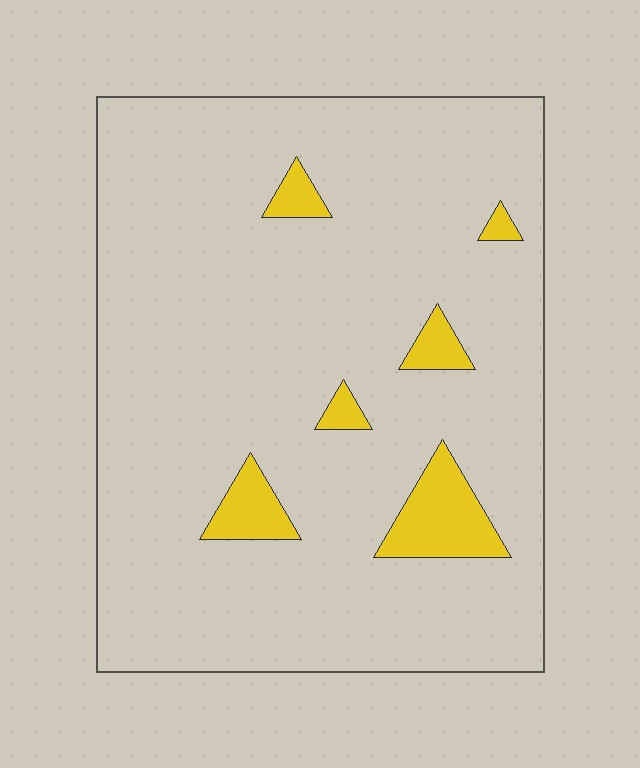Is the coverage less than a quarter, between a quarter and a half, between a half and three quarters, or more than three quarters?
Less than a quarter.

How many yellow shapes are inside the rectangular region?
6.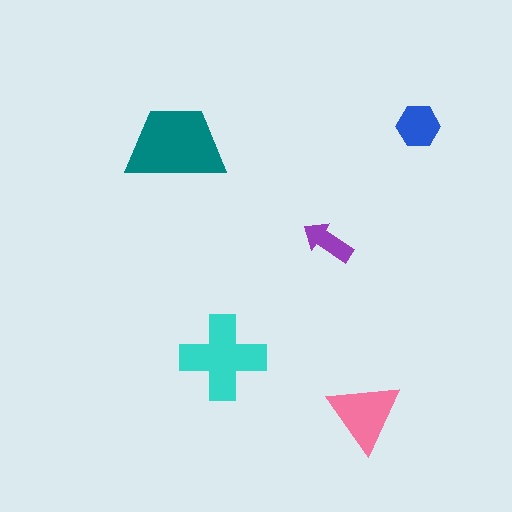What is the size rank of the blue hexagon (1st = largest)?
4th.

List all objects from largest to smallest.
The teal trapezoid, the cyan cross, the pink triangle, the blue hexagon, the purple arrow.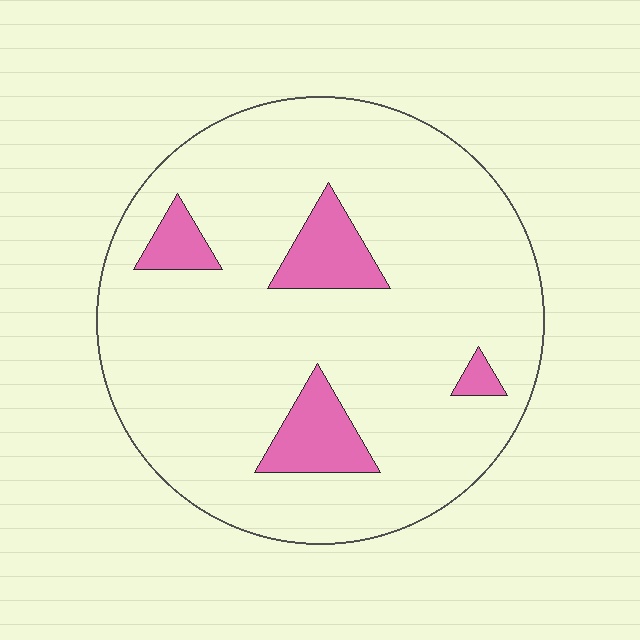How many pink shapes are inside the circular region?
4.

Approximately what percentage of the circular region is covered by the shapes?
Approximately 10%.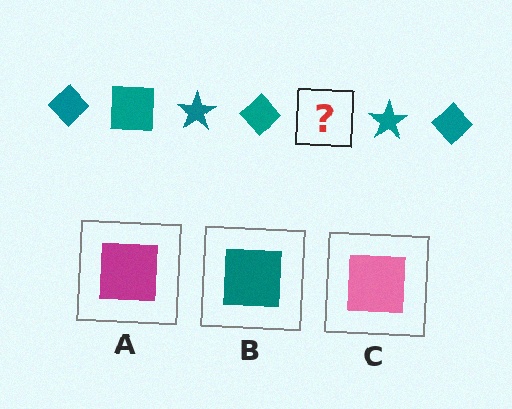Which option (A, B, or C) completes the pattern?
B.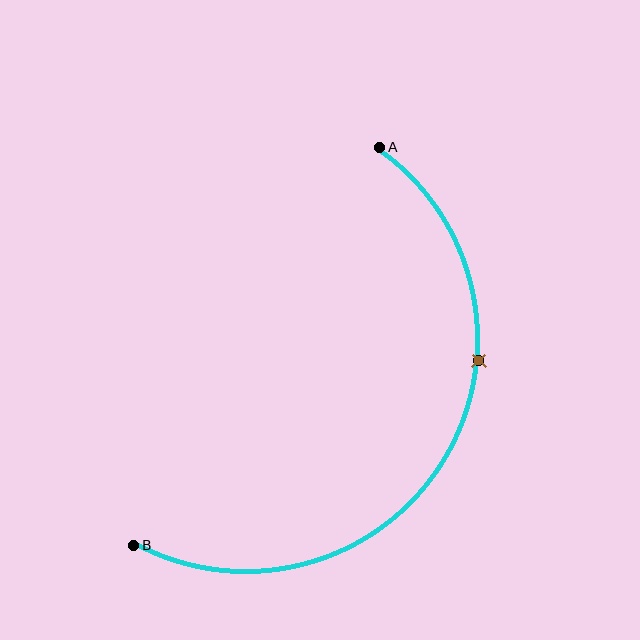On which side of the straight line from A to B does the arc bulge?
The arc bulges to the right of the straight line connecting A and B.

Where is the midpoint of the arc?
The arc midpoint is the point on the curve farthest from the straight line joining A and B. It sits to the right of that line.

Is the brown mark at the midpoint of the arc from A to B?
No. The brown mark lies on the arc but is closer to endpoint A. The arc midpoint would be at the point on the curve equidistant along the arc from both A and B.